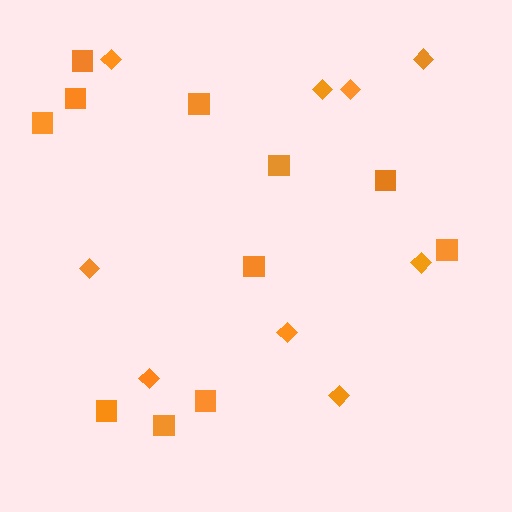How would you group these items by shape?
There are 2 groups: one group of diamonds (9) and one group of squares (11).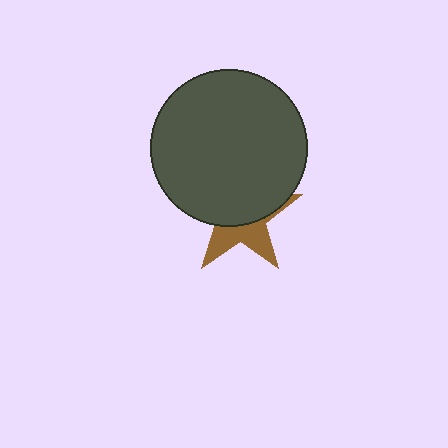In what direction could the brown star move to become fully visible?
The brown star could move down. That would shift it out from behind the dark gray circle entirely.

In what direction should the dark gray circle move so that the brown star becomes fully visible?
The dark gray circle should move up. That is the shortest direction to clear the overlap and leave the brown star fully visible.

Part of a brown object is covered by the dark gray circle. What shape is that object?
It is a star.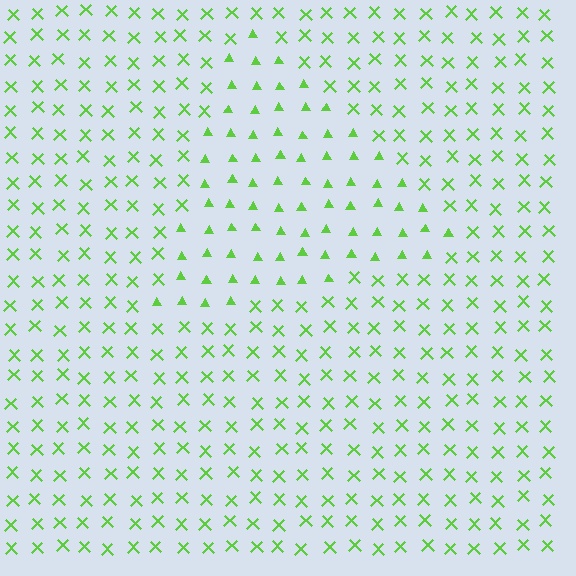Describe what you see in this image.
The image is filled with small lime elements arranged in a uniform grid. A triangle-shaped region contains triangles, while the surrounding area contains X marks. The boundary is defined purely by the change in element shape.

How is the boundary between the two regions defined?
The boundary is defined by a change in element shape: triangles inside vs. X marks outside. All elements share the same color and spacing.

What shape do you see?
I see a triangle.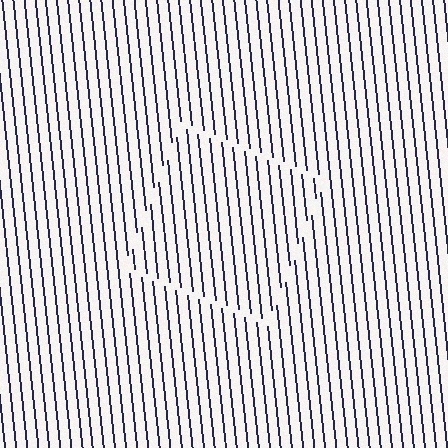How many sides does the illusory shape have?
4 sides — the line-ends trace a square.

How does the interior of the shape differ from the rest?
The interior of the shape contains the same grating, shifted by half a period — the contour is defined by the phase discontinuity where line-ends from the inner and outer gratings abut.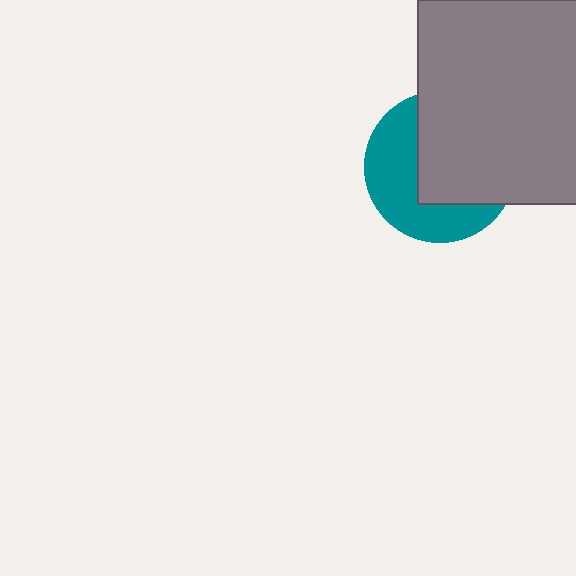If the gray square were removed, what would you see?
You would see the complete teal circle.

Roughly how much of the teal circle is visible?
About half of it is visible (roughly 46%).